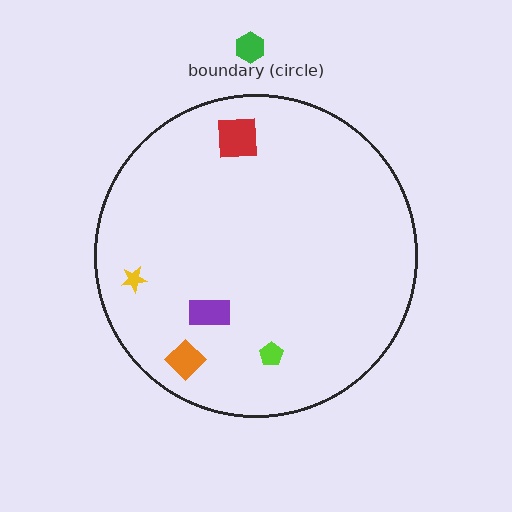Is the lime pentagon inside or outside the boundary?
Inside.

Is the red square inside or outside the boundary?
Inside.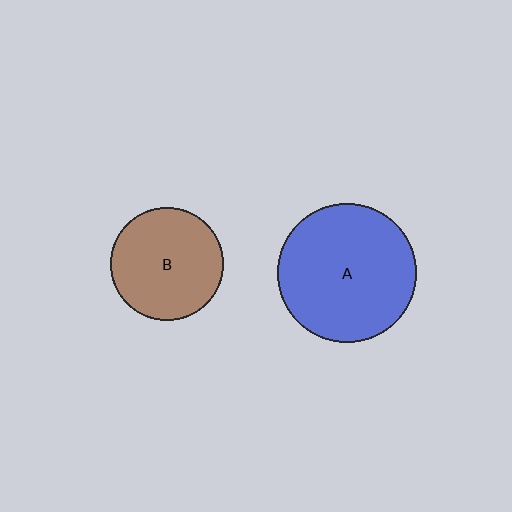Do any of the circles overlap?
No, none of the circles overlap.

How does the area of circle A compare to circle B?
Approximately 1.5 times.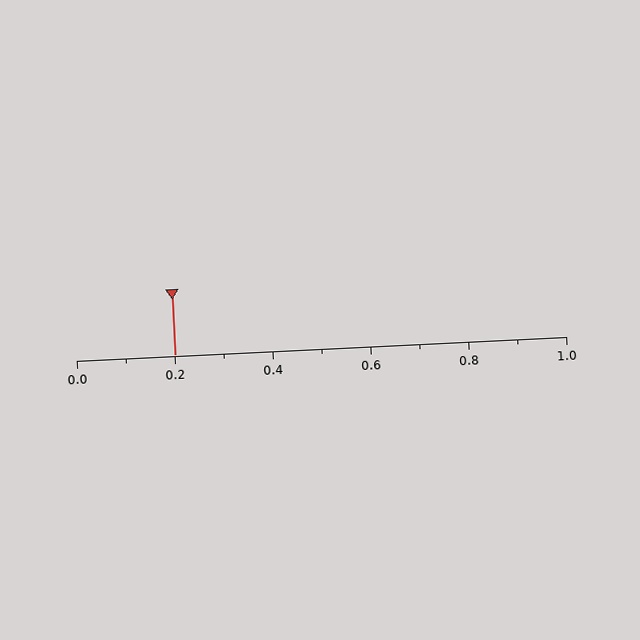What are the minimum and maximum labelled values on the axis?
The axis runs from 0.0 to 1.0.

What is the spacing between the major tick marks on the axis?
The major ticks are spaced 0.2 apart.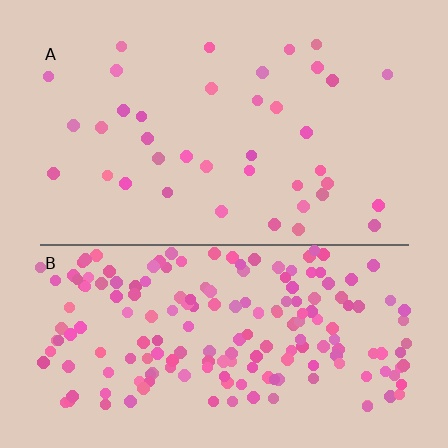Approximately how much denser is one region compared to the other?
Approximately 5.0× — region B over region A.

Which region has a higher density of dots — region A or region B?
B (the bottom).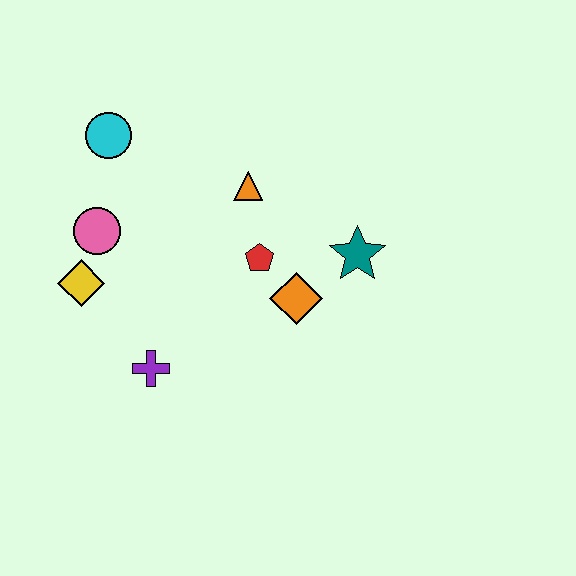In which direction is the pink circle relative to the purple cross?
The pink circle is above the purple cross.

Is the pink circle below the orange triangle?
Yes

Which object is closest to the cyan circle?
The pink circle is closest to the cyan circle.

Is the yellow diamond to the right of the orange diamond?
No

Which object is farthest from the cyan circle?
The teal star is farthest from the cyan circle.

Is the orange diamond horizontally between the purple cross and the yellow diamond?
No